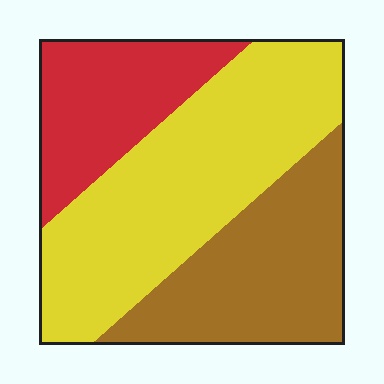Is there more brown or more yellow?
Yellow.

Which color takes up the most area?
Yellow, at roughly 45%.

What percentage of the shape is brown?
Brown takes up between a sixth and a third of the shape.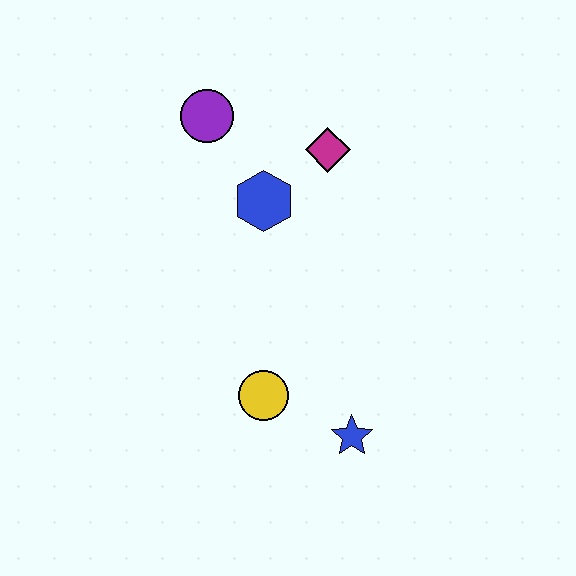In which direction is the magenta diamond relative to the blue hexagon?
The magenta diamond is to the right of the blue hexagon.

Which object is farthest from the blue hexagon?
The blue star is farthest from the blue hexagon.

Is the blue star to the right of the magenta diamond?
Yes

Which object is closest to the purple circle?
The blue hexagon is closest to the purple circle.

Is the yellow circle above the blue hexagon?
No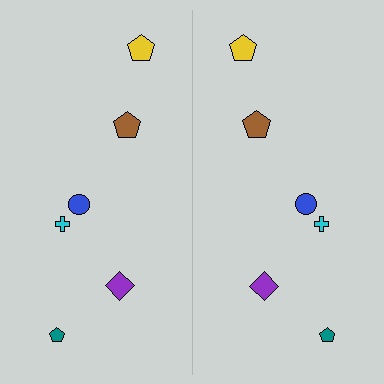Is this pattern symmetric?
Yes, this pattern has bilateral (reflection) symmetry.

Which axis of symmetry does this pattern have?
The pattern has a vertical axis of symmetry running through the center of the image.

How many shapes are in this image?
There are 12 shapes in this image.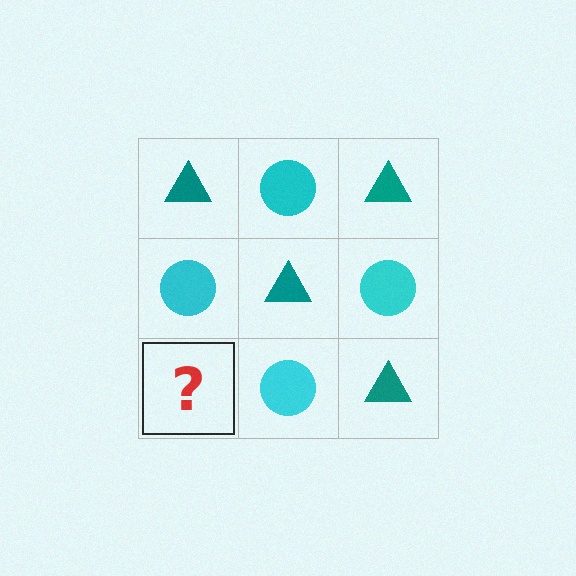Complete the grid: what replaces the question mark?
The question mark should be replaced with a teal triangle.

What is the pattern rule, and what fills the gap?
The rule is that it alternates teal triangle and cyan circle in a checkerboard pattern. The gap should be filled with a teal triangle.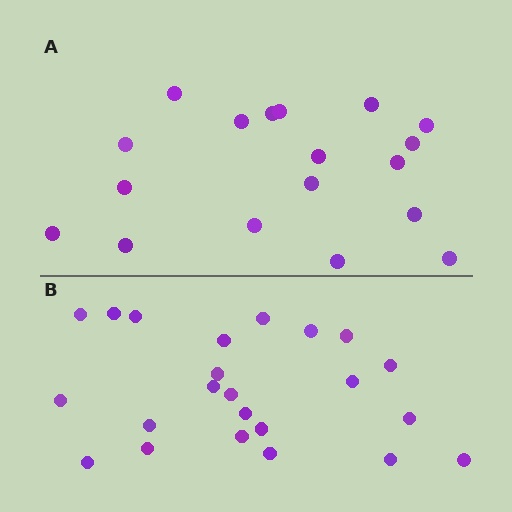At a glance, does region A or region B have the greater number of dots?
Region B (the bottom region) has more dots.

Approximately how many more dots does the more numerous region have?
Region B has about 5 more dots than region A.